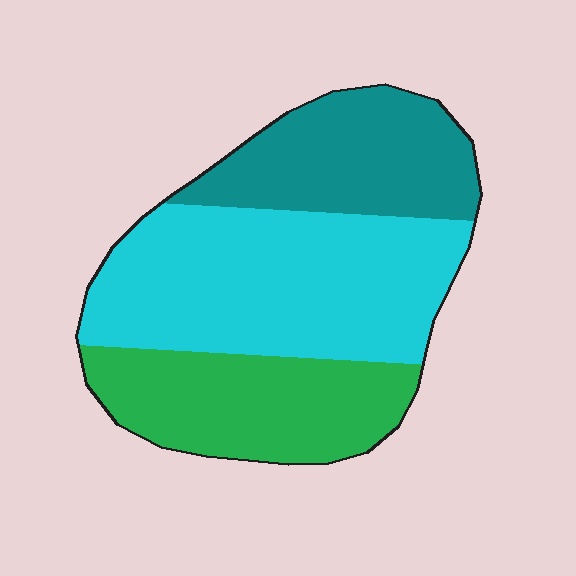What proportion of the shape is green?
Green takes up about one quarter (1/4) of the shape.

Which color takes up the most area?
Cyan, at roughly 45%.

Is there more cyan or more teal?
Cyan.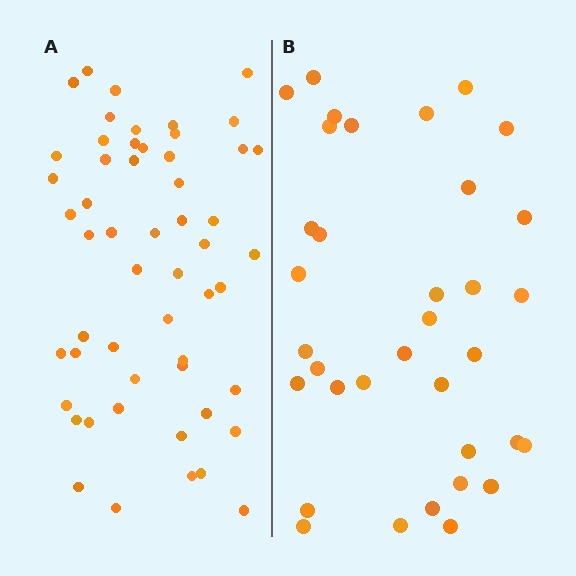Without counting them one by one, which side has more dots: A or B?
Region A (the left region) has more dots.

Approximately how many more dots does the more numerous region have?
Region A has approximately 20 more dots than region B.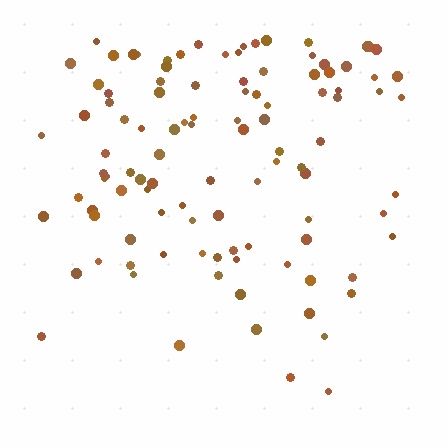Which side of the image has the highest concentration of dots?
The top.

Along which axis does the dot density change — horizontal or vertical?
Vertical.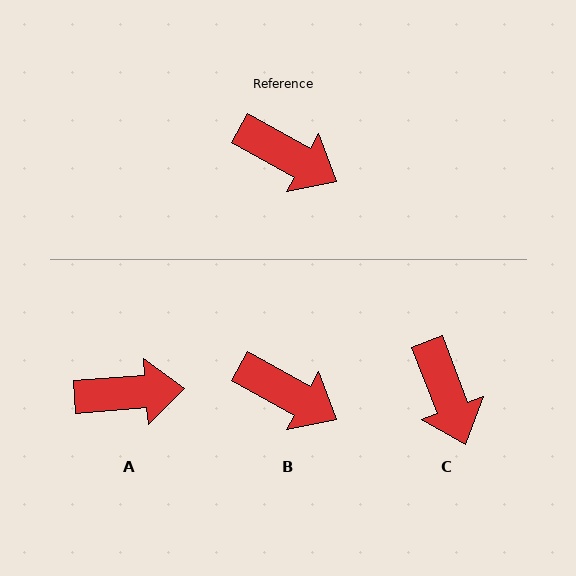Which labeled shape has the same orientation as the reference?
B.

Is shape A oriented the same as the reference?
No, it is off by about 33 degrees.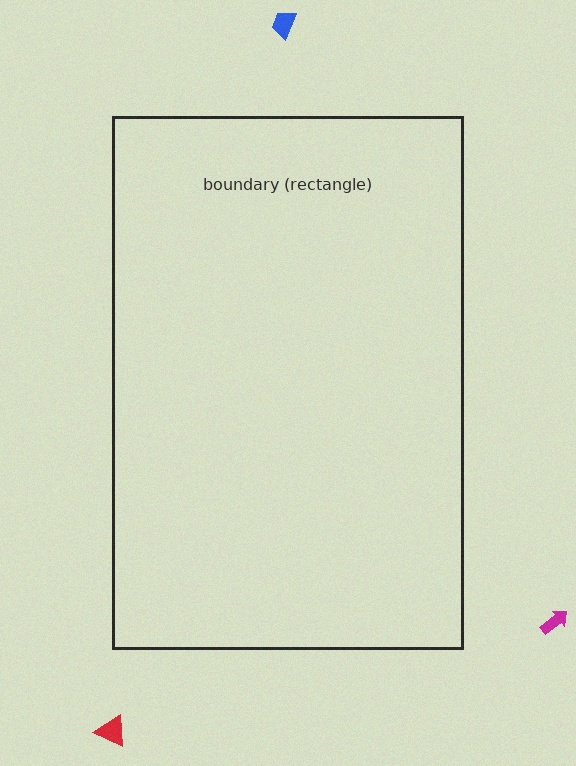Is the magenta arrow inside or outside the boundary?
Outside.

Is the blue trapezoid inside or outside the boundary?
Outside.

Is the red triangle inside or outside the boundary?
Outside.